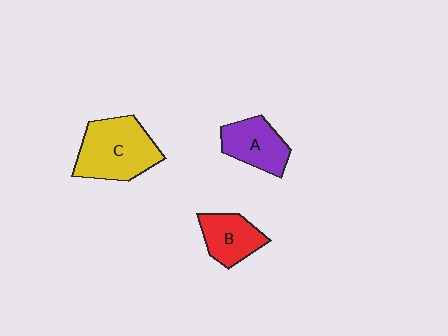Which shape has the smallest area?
Shape B (red).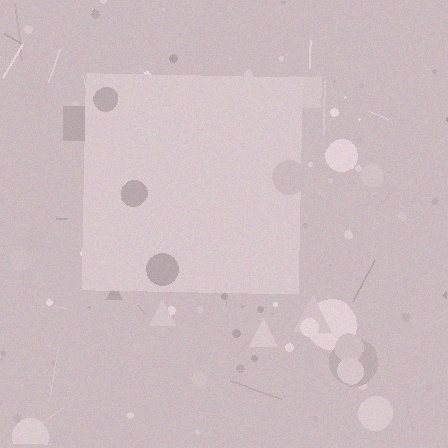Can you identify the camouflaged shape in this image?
The camouflaged shape is a square.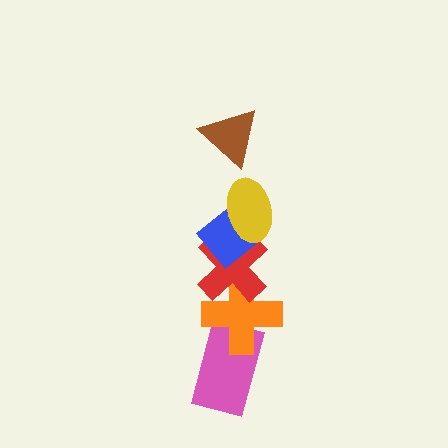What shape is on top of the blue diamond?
The yellow ellipse is on top of the blue diamond.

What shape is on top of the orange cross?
The red cross is on top of the orange cross.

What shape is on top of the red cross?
The blue diamond is on top of the red cross.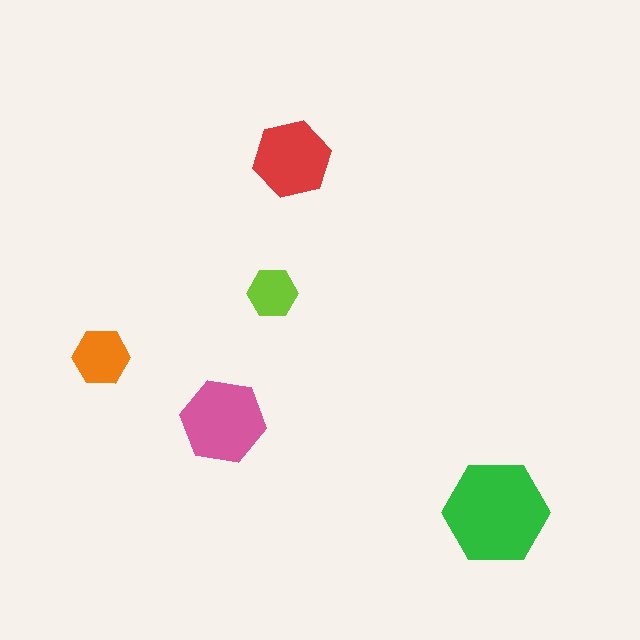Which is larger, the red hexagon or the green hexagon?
The green one.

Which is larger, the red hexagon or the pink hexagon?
The pink one.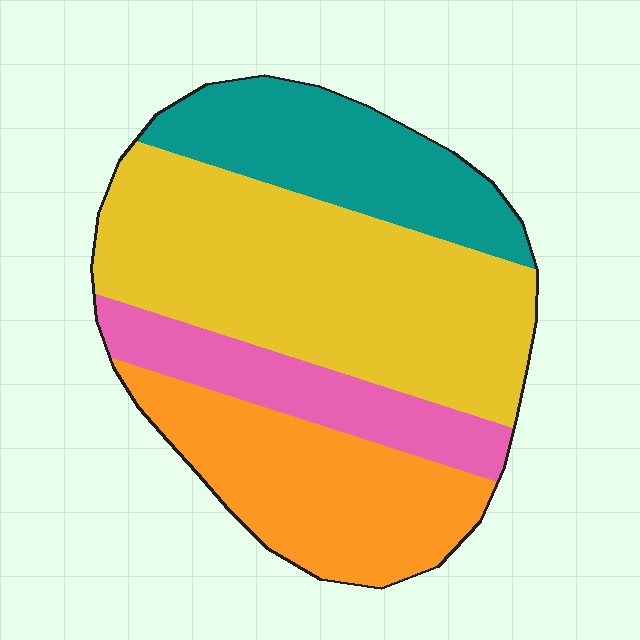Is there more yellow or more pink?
Yellow.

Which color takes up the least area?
Pink, at roughly 15%.